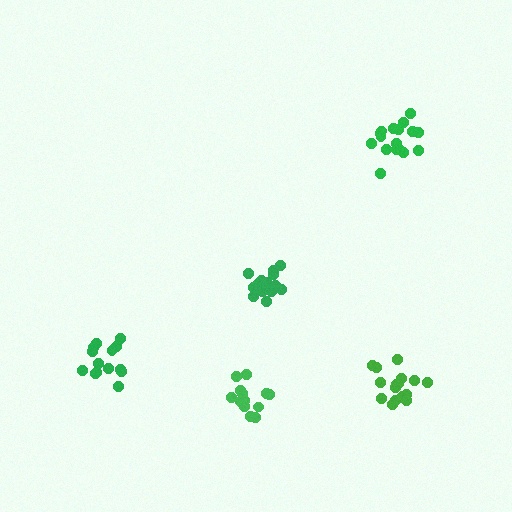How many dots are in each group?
Group 1: 18 dots, Group 2: 13 dots, Group 3: 17 dots, Group 4: 18 dots, Group 5: 14 dots (80 total).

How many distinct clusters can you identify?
There are 5 distinct clusters.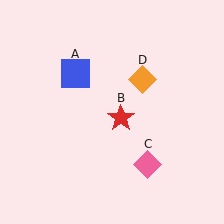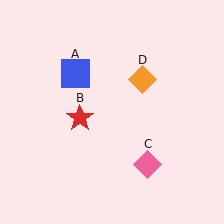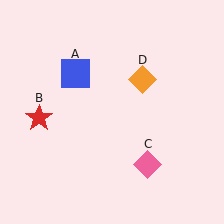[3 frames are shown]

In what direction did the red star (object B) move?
The red star (object B) moved left.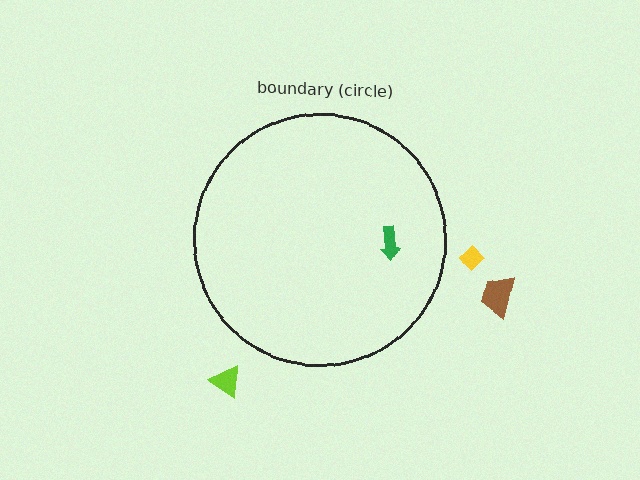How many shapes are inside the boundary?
1 inside, 3 outside.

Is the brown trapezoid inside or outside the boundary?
Outside.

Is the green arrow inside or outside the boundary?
Inside.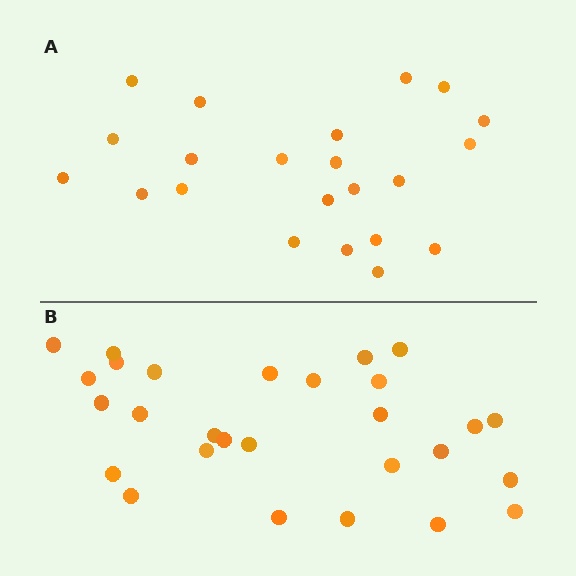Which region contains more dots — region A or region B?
Region B (the bottom region) has more dots.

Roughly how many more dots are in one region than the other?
Region B has about 6 more dots than region A.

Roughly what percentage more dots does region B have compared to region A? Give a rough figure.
About 25% more.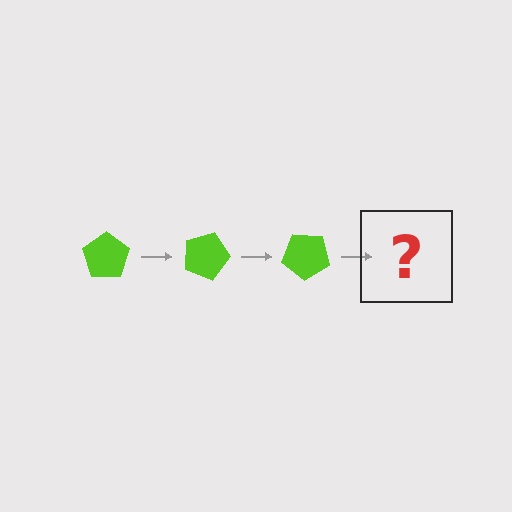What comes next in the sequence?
The next element should be a lime pentagon rotated 60 degrees.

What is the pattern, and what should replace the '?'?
The pattern is that the pentagon rotates 20 degrees each step. The '?' should be a lime pentagon rotated 60 degrees.